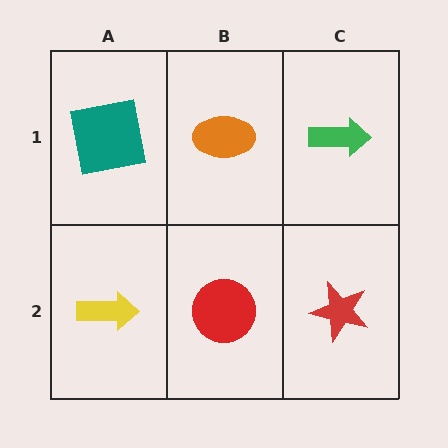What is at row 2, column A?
A yellow arrow.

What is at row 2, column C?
A red star.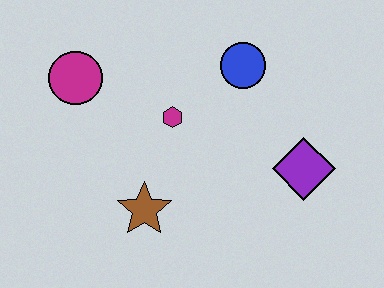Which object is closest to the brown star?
The magenta hexagon is closest to the brown star.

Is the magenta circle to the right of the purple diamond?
No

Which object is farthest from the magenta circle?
The purple diamond is farthest from the magenta circle.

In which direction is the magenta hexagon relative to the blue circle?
The magenta hexagon is to the left of the blue circle.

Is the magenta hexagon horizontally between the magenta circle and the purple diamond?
Yes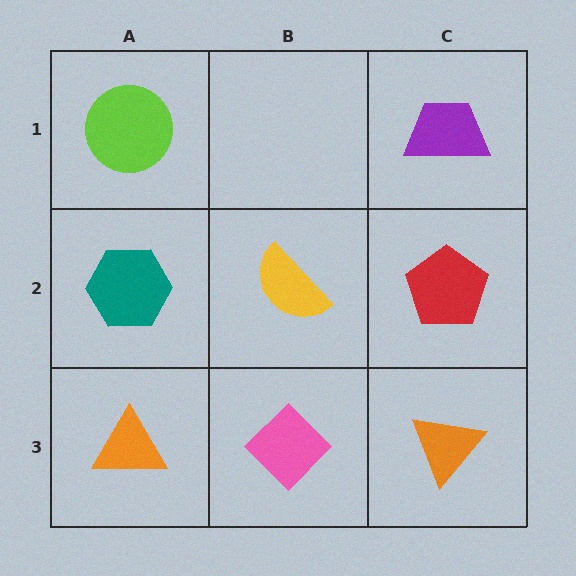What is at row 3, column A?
An orange triangle.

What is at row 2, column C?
A red pentagon.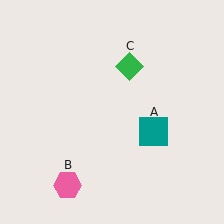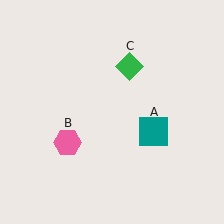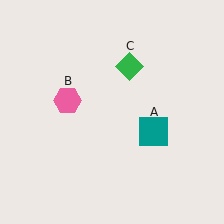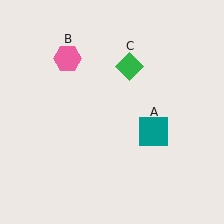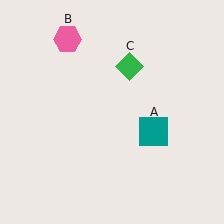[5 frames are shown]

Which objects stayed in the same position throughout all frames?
Teal square (object A) and green diamond (object C) remained stationary.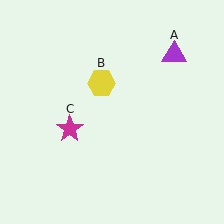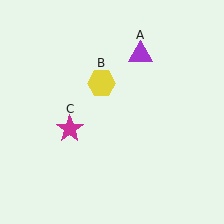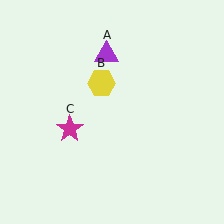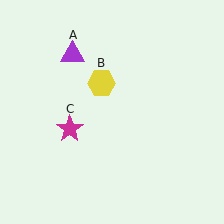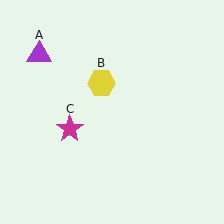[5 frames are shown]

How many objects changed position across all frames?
1 object changed position: purple triangle (object A).